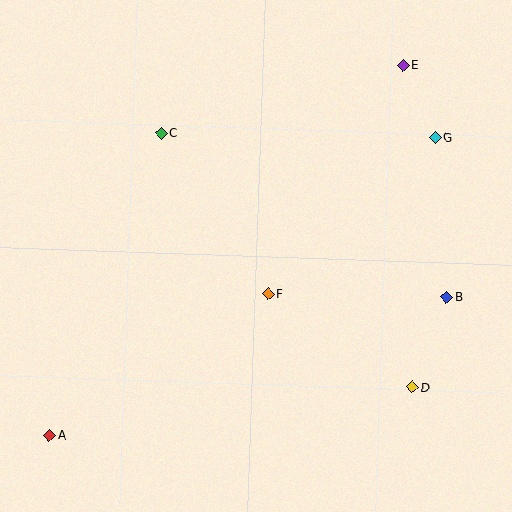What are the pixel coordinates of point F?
Point F is at (268, 294).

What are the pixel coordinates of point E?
Point E is at (403, 65).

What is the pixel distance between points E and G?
The distance between E and G is 79 pixels.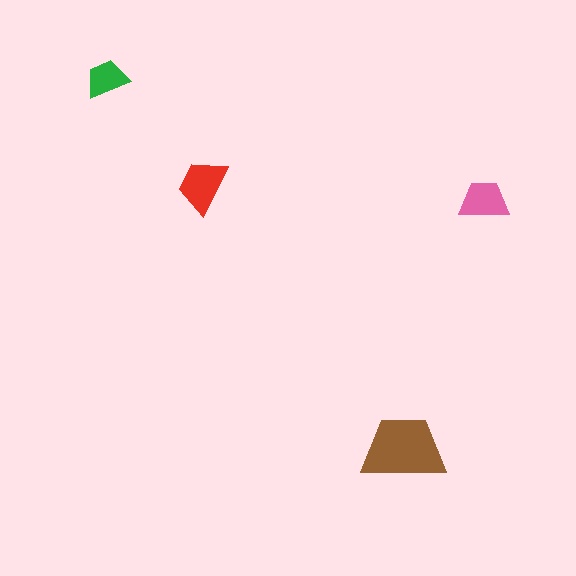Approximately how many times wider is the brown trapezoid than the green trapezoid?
About 2 times wider.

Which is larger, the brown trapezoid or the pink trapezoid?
The brown one.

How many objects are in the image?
There are 4 objects in the image.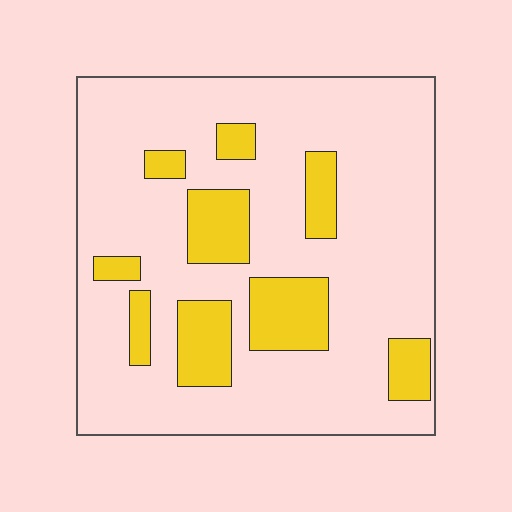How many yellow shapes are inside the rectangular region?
9.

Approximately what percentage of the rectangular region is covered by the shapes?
Approximately 20%.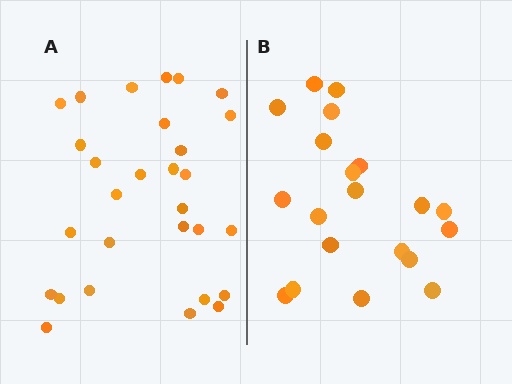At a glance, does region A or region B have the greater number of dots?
Region A (the left region) has more dots.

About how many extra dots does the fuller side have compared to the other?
Region A has roughly 8 or so more dots than region B.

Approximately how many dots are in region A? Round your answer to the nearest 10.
About 30 dots. (The exact count is 29, which rounds to 30.)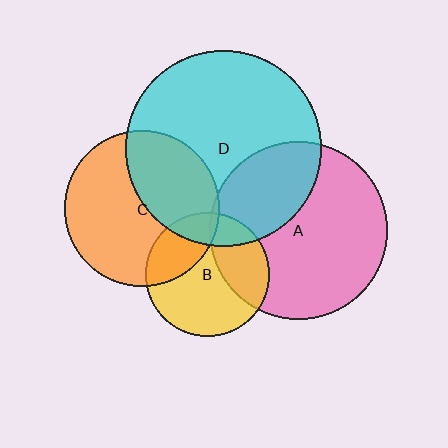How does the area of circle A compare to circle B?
Approximately 2.1 times.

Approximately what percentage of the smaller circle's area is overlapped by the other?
Approximately 30%.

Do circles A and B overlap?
Yes.